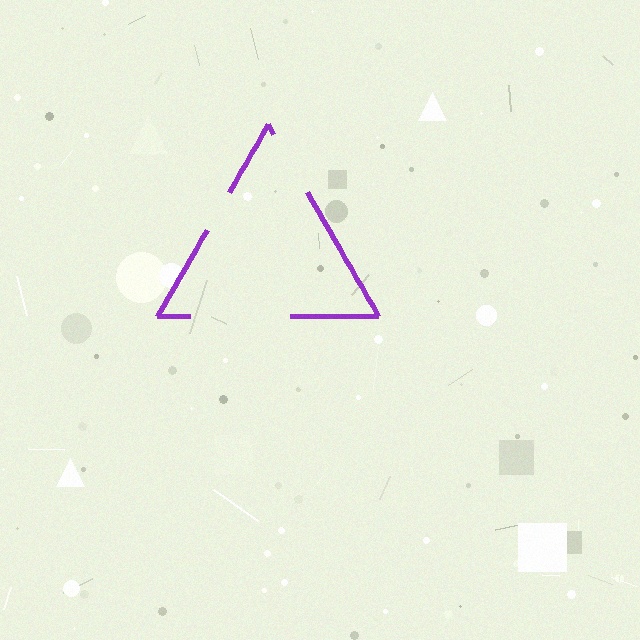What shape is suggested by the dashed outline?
The dashed outline suggests a triangle.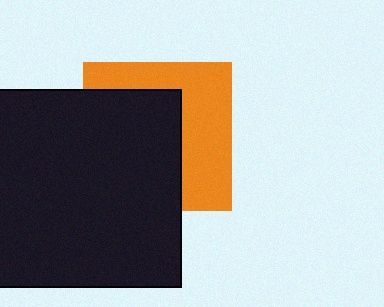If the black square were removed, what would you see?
You would see the complete orange square.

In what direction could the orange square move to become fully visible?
The orange square could move right. That would shift it out from behind the black square entirely.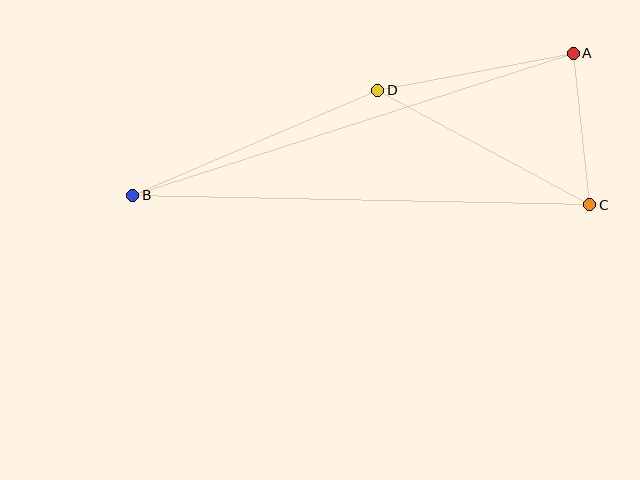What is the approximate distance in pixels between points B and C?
The distance between B and C is approximately 457 pixels.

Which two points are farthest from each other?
Points A and B are farthest from each other.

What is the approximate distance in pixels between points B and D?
The distance between B and D is approximately 267 pixels.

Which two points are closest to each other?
Points A and C are closest to each other.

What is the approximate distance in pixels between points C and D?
The distance between C and D is approximately 241 pixels.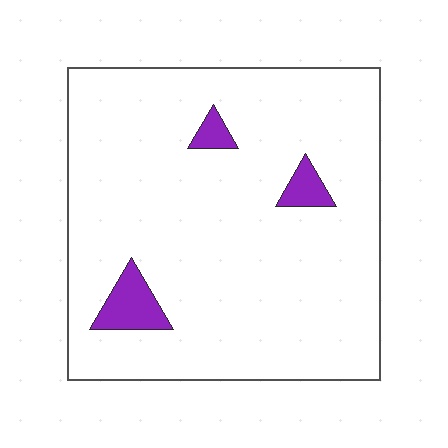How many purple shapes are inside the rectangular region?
3.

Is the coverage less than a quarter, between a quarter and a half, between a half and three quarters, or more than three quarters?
Less than a quarter.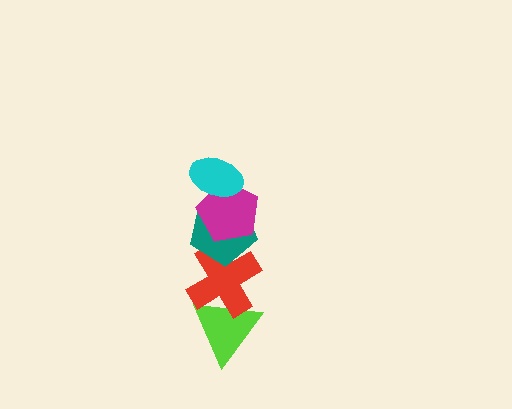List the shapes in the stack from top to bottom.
From top to bottom: the cyan ellipse, the magenta pentagon, the teal pentagon, the red cross, the lime triangle.